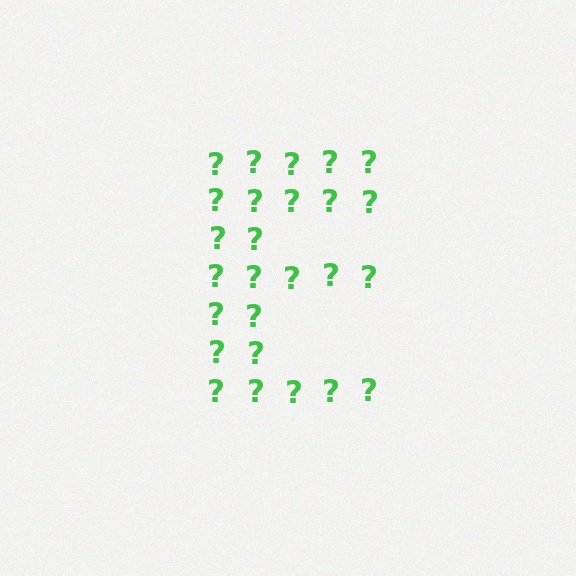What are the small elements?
The small elements are question marks.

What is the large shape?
The large shape is the letter E.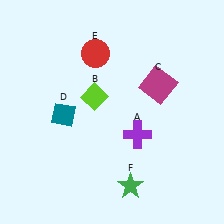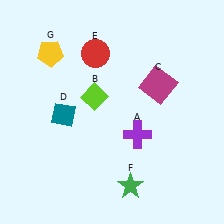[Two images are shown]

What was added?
A yellow pentagon (G) was added in Image 2.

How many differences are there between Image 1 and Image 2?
There is 1 difference between the two images.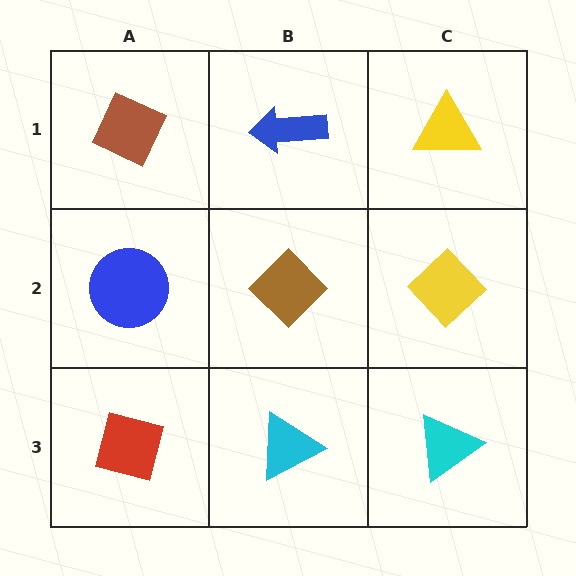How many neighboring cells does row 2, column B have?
4.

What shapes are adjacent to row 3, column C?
A yellow diamond (row 2, column C), a cyan triangle (row 3, column B).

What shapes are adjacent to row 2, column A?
A brown diamond (row 1, column A), a red square (row 3, column A), a brown diamond (row 2, column B).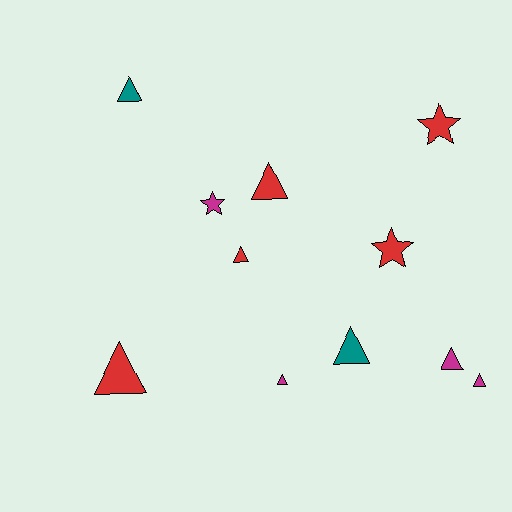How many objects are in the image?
There are 11 objects.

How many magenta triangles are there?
There are 3 magenta triangles.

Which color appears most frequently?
Red, with 5 objects.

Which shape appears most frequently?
Triangle, with 8 objects.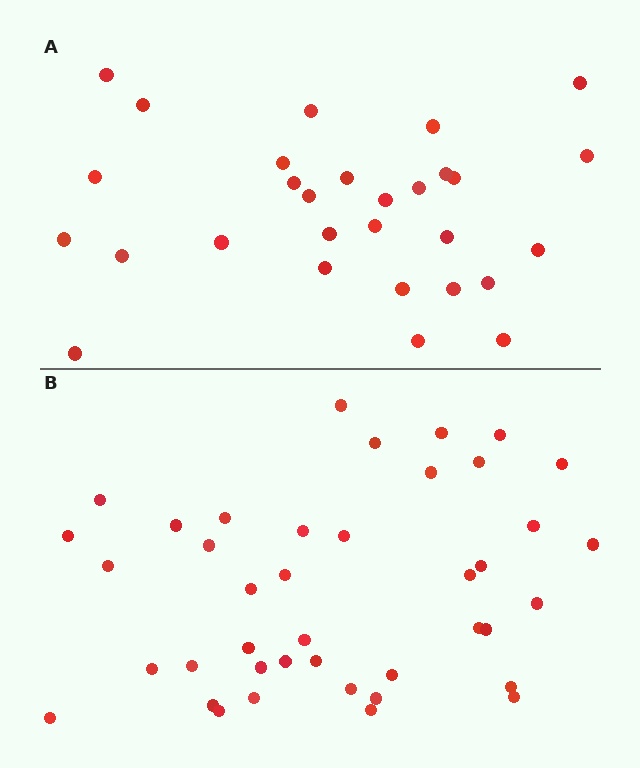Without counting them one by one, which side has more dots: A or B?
Region B (the bottom region) has more dots.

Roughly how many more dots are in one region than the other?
Region B has roughly 12 or so more dots than region A.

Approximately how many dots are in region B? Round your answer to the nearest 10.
About 40 dots. (The exact count is 41, which rounds to 40.)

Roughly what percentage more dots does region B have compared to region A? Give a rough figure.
About 40% more.